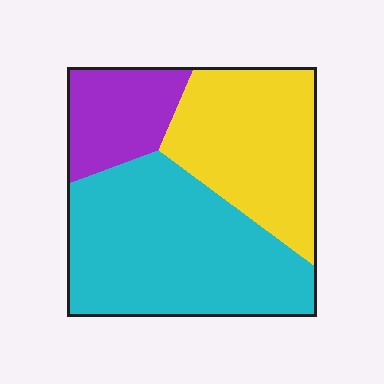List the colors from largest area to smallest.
From largest to smallest: cyan, yellow, purple.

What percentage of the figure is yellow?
Yellow covers about 35% of the figure.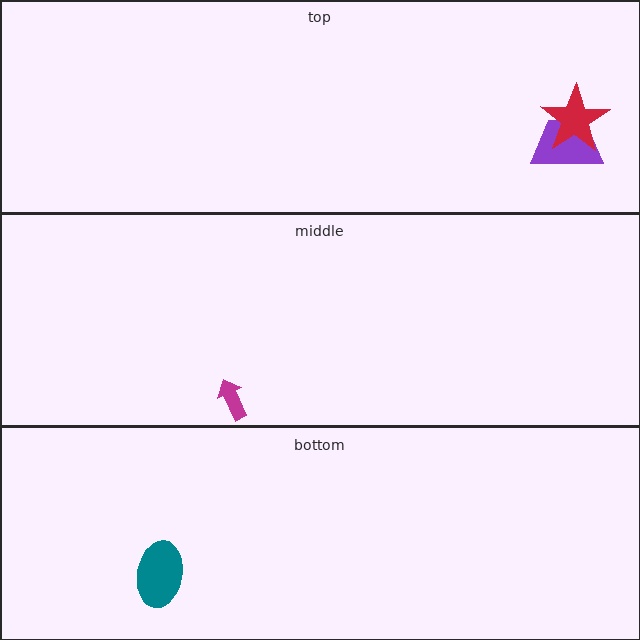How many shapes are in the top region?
2.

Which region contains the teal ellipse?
The bottom region.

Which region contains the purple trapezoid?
The top region.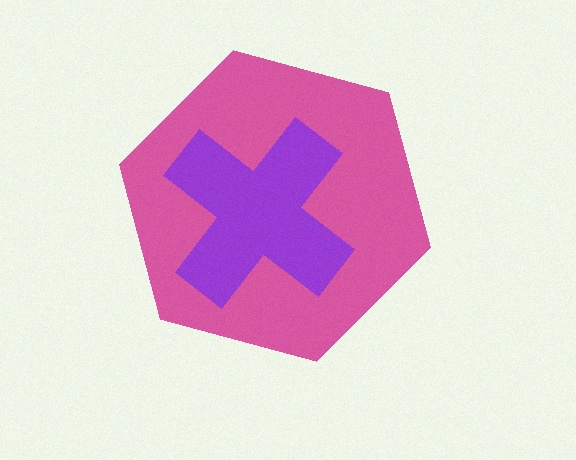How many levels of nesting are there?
2.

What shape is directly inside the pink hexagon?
The purple cross.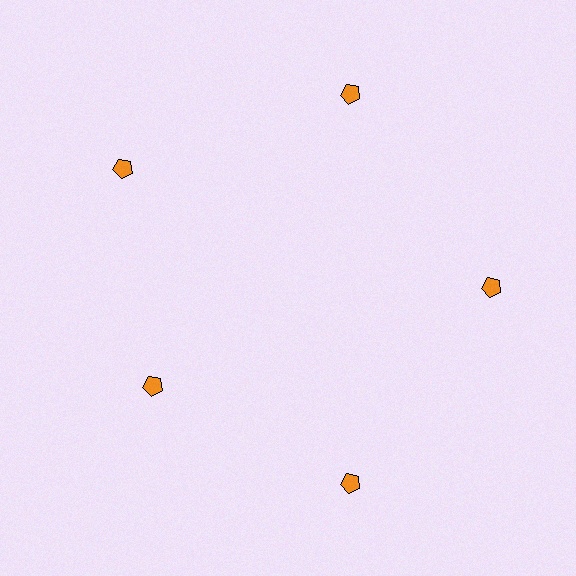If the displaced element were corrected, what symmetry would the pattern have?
It would have 5-fold rotational symmetry — the pattern would map onto itself every 72 degrees.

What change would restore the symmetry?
The symmetry would be restored by moving it outward, back onto the ring so that all 5 pentagons sit at equal angles and equal distance from the center.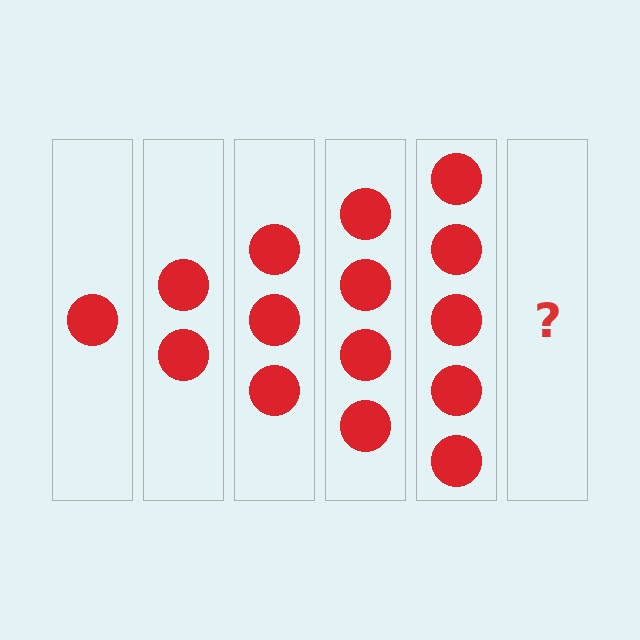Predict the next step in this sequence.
The next step is 6 circles.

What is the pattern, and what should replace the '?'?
The pattern is that each step adds one more circle. The '?' should be 6 circles.